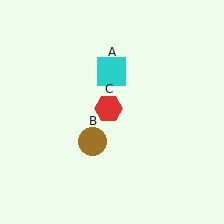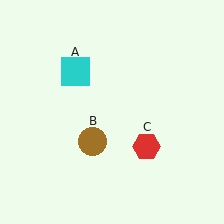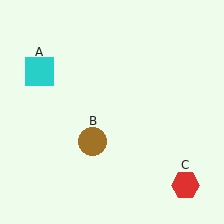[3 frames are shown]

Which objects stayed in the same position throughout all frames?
Brown circle (object B) remained stationary.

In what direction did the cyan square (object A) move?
The cyan square (object A) moved left.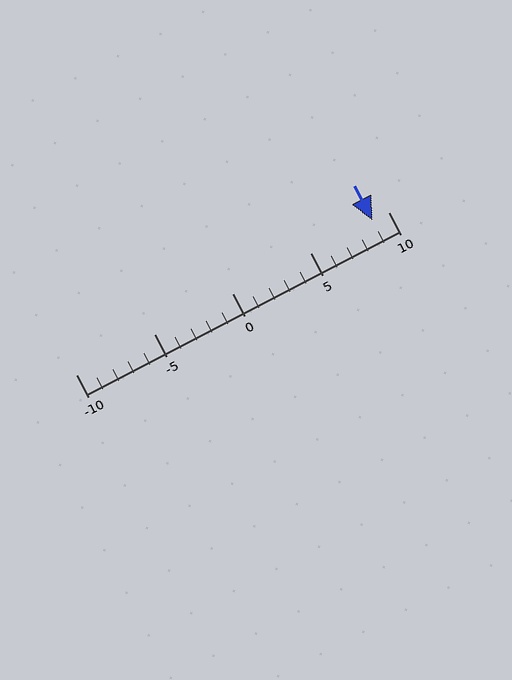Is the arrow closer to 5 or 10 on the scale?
The arrow is closer to 10.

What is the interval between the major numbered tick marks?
The major tick marks are spaced 5 units apart.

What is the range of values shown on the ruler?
The ruler shows values from -10 to 10.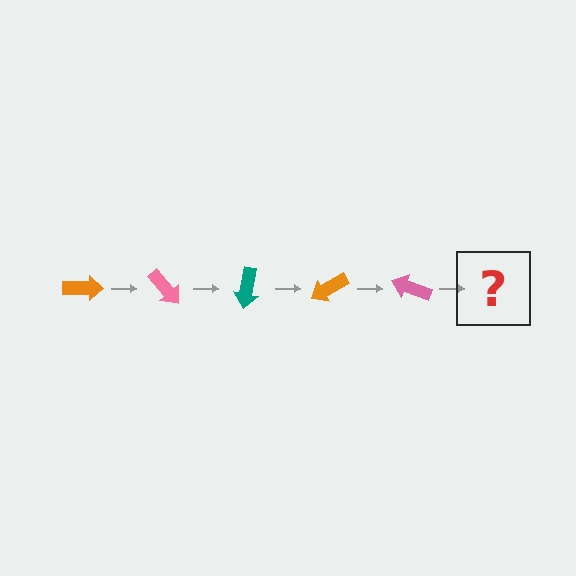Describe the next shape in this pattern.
It should be a teal arrow, rotated 250 degrees from the start.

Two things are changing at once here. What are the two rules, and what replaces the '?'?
The two rules are that it rotates 50 degrees each step and the color cycles through orange, pink, and teal. The '?' should be a teal arrow, rotated 250 degrees from the start.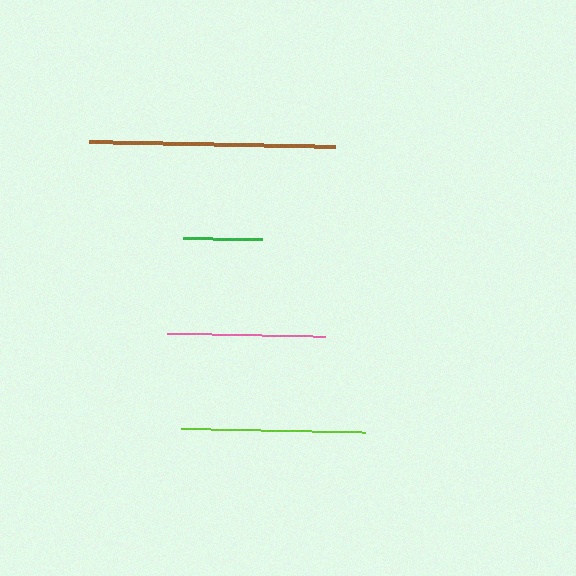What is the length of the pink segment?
The pink segment is approximately 158 pixels long.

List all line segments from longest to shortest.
From longest to shortest: brown, lime, pink, green.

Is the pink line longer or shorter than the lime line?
The lime line is longer than the pink line.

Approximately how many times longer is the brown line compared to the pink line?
The brown line is approximately 1.6 times the length of the pink line.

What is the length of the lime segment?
The lime segment is approximately 184 pixels long.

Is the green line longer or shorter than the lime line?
The lime line is longer than the green line.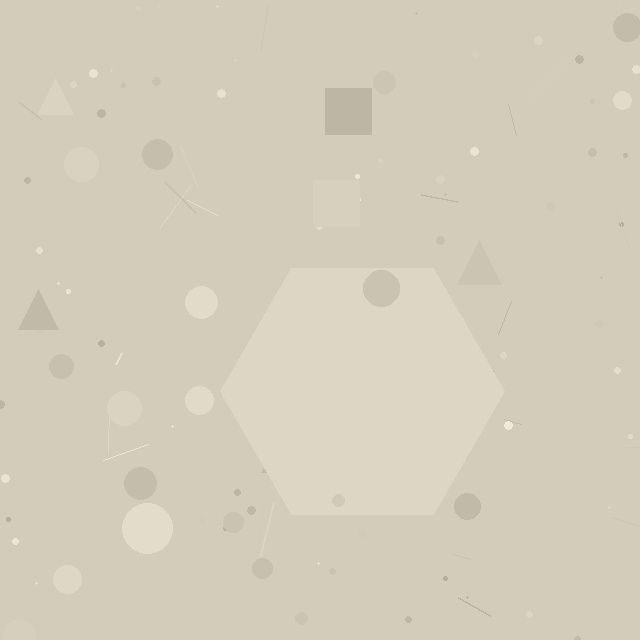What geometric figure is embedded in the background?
A hexagon is embedded in the background.